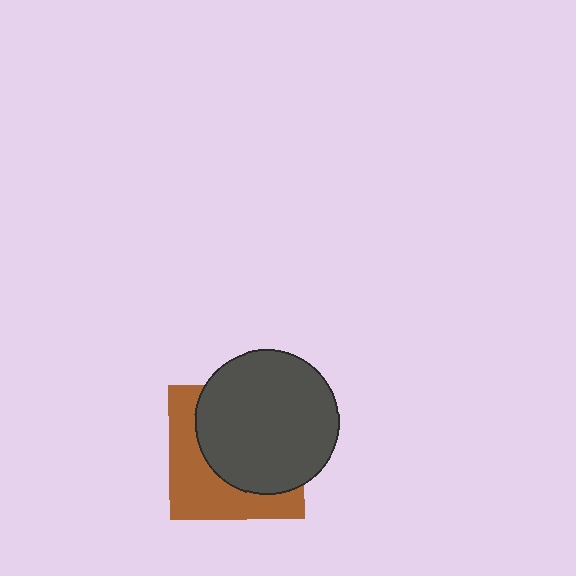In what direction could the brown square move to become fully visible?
The brown square could move toward the lower-left. That would shift it out from behind the dark gray circle entirely.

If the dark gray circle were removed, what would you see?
You would see the complete brown square.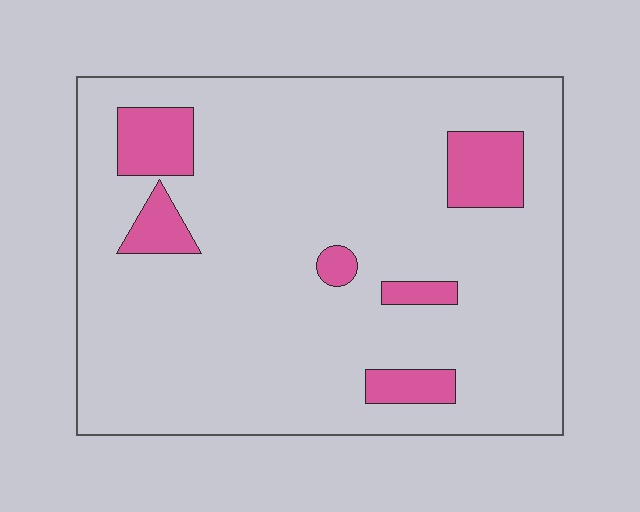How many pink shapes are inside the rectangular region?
6.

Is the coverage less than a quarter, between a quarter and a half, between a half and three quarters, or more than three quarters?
Less than a quarter.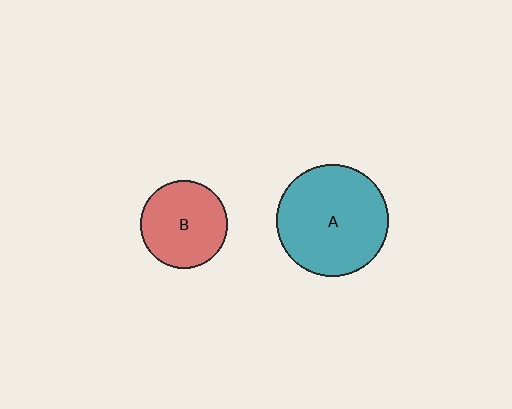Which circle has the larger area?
Circle A (teal).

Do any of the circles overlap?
No, none of the circles overlap.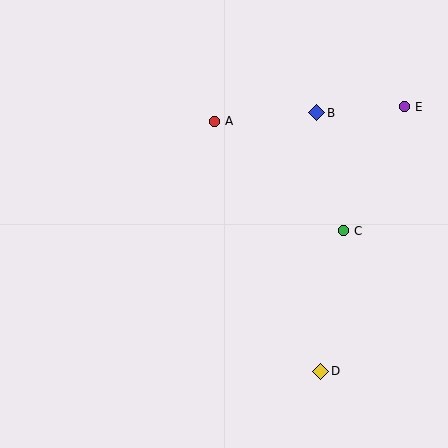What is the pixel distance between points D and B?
The distance between D and B is 258 pixels.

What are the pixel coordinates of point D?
Point D is at (321, 371).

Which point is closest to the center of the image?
Point A at (215, 121) is closest to the center.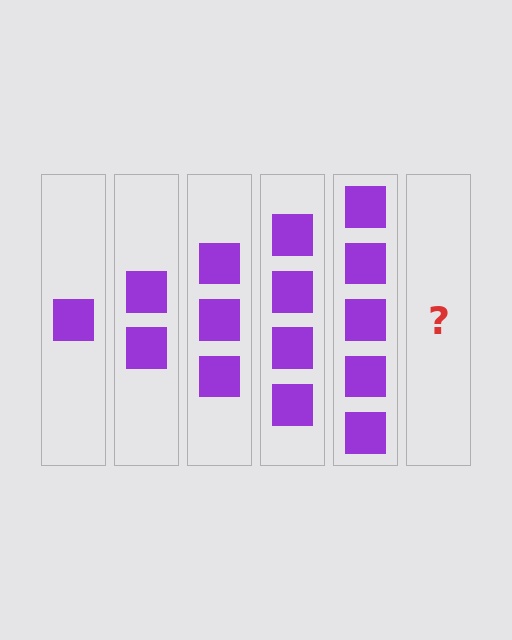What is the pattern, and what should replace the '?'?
The pattern is that each step adds one more square. The '?' should be 6 squares.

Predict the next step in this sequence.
The next step is 6 squares.